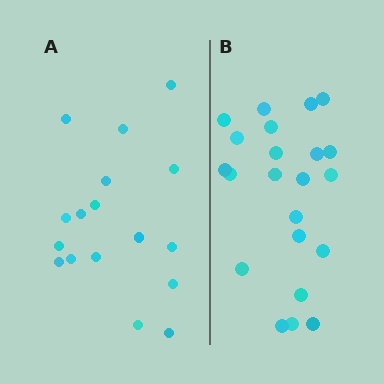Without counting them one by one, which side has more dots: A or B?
Region B (the right region) has more dots.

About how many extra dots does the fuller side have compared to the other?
Region B has about 5 more dots than region A.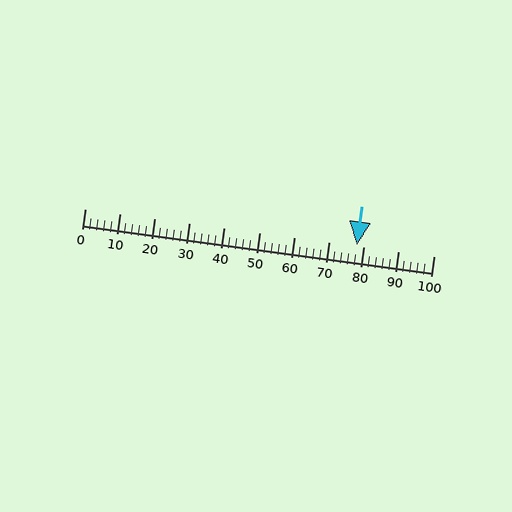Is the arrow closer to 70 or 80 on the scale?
The arrow is closer to 80.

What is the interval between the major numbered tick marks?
The major tick marks are spaced 10 units apart.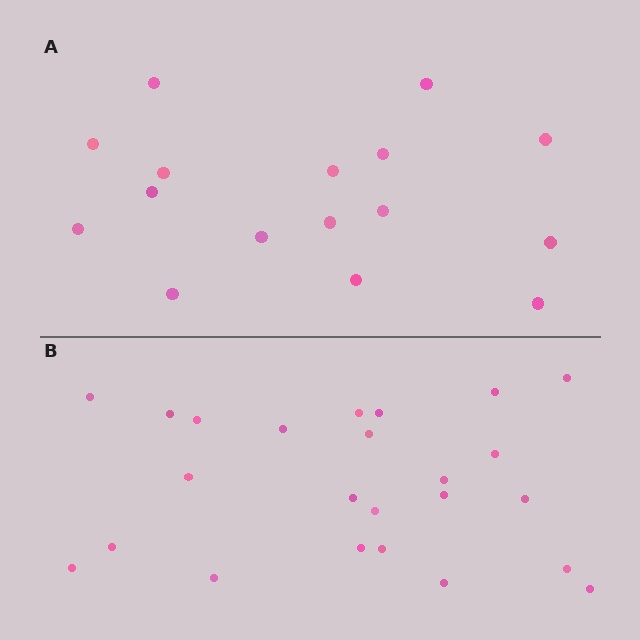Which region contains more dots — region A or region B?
Region B (the bottom region) has more dots.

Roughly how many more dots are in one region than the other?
Region B has roughly 8 or so more dots than region A.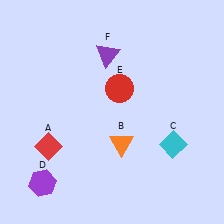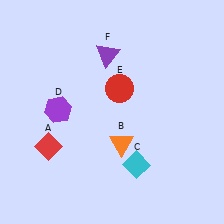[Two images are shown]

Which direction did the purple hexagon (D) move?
The purple hexagon (D) moved up.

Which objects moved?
The objects that moved are: the cyan diamond (C), the purple hexagon (D).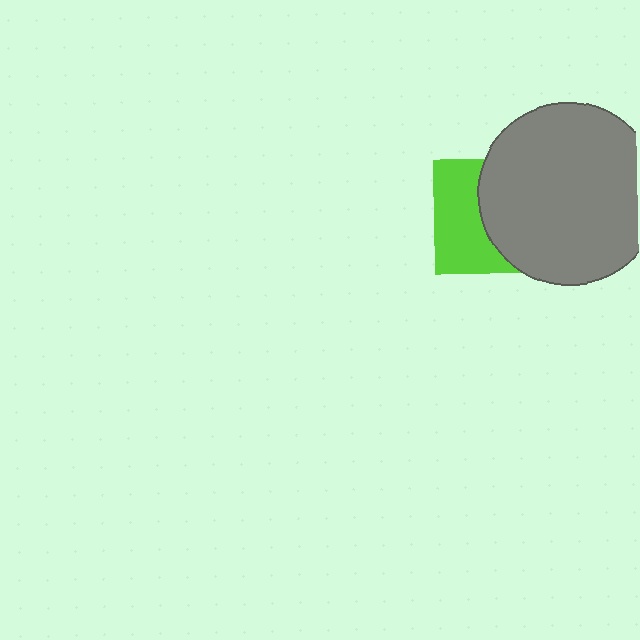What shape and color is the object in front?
The object in front is a gray circle.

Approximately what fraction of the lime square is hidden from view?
Roughly 53% of the lime square is hidden behind the gray circle.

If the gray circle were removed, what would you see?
You would see the complete lime square.